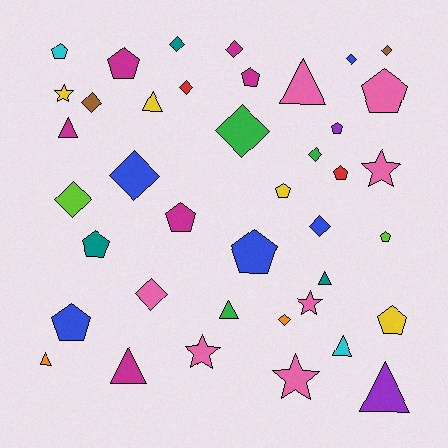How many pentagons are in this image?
There are 13 pentagons.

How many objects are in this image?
There are 40 objects.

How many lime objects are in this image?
There are 2 lime objects.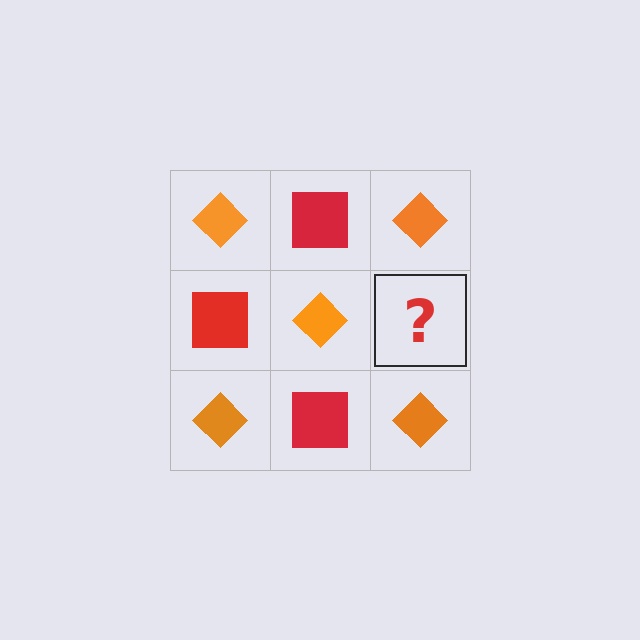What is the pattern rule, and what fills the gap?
The rule is that it alternates orange diamond and red square in a checkerboard pattern. The gap should be filled with a red square.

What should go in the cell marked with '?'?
The missing cell should contain a red square.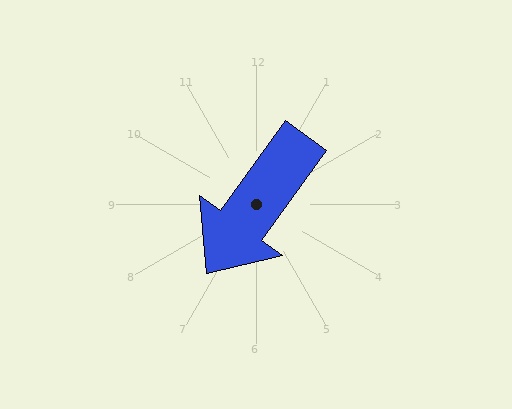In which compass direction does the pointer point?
Southwest.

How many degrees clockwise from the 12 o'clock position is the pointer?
Approximately 216 degrees.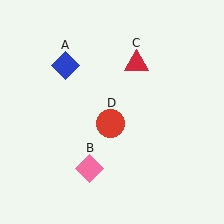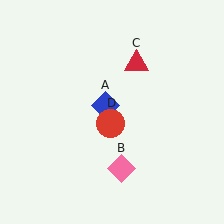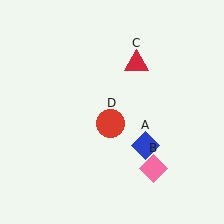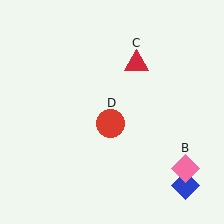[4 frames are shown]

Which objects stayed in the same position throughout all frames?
Red triangle (object C) and red circle (object D) remained stationary.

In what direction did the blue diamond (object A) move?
The blue diamond (object A) moved down and to the right.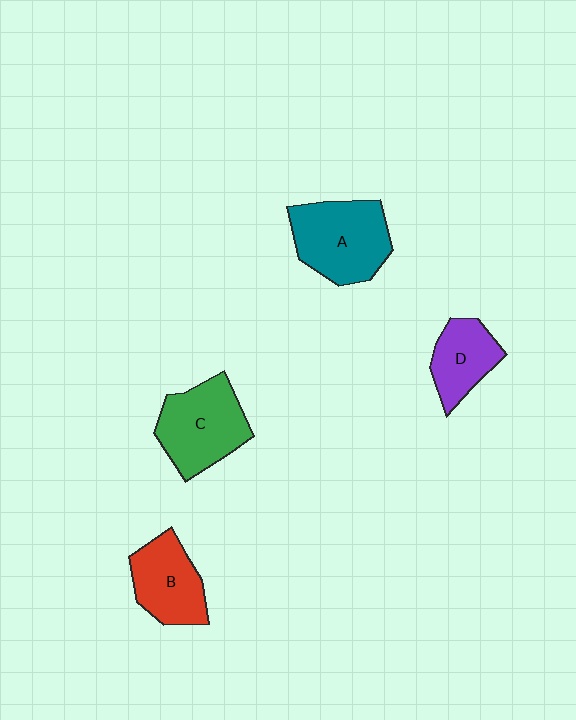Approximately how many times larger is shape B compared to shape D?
Approximately 1.2 times.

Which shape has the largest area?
Shape A (teal).